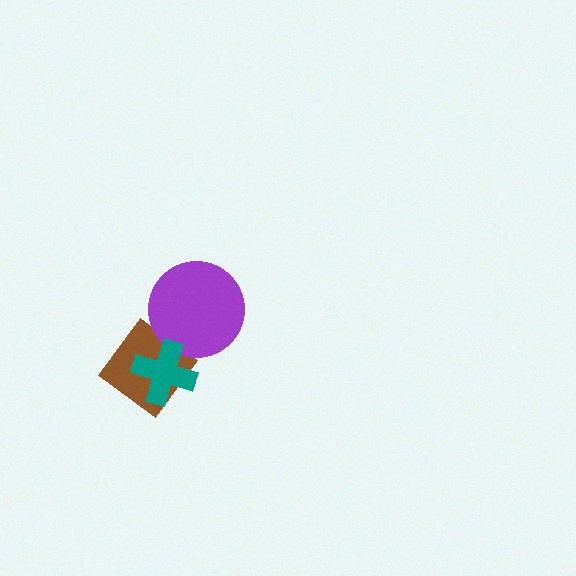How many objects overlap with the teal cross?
2 objects overlap with the teal cross.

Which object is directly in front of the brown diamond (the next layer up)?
The purple circle is directly in front of the brown diamond.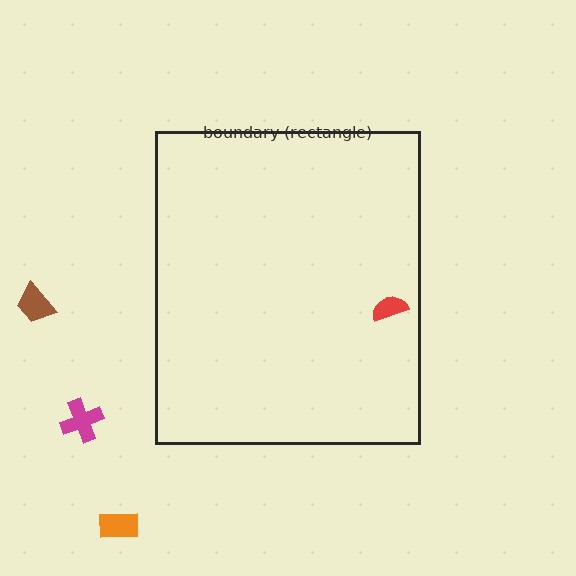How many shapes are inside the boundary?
1 inside, 3 outside.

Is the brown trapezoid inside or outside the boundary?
Outside.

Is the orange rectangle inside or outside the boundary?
Outside.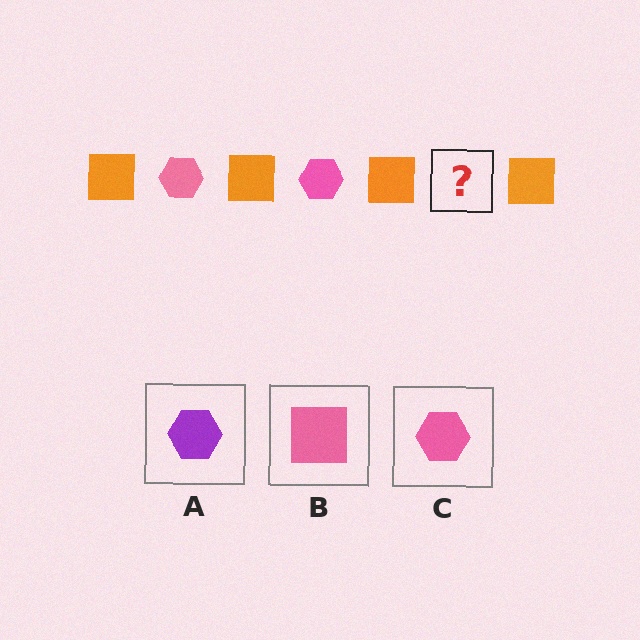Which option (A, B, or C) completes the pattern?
C.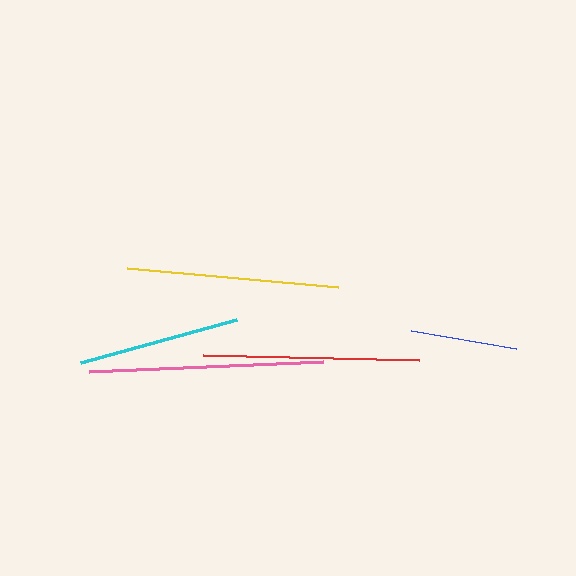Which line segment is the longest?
The pink line is the longest at approximately 235 pixels.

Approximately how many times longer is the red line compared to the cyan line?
The red line is approximately 1.3 times the length of the cyan line.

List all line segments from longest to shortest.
From longest to shortest: pink, red, yellow, cyan, blue.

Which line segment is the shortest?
The blue line is the shortest at approximately 106 pixels.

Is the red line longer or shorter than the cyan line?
The red line is longer than the cyan line.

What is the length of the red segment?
The red segment is approximately 216 pixels long.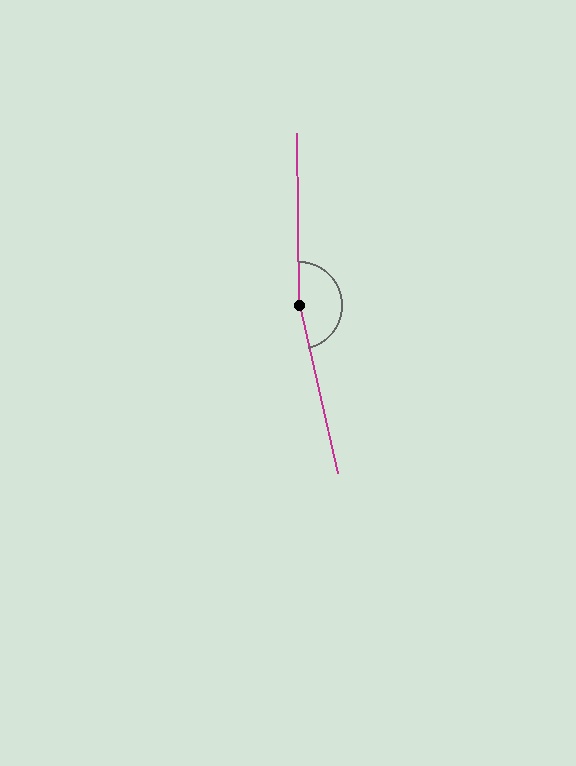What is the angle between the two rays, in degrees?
Approximately 168 degrees.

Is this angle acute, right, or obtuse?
It is obtuse.